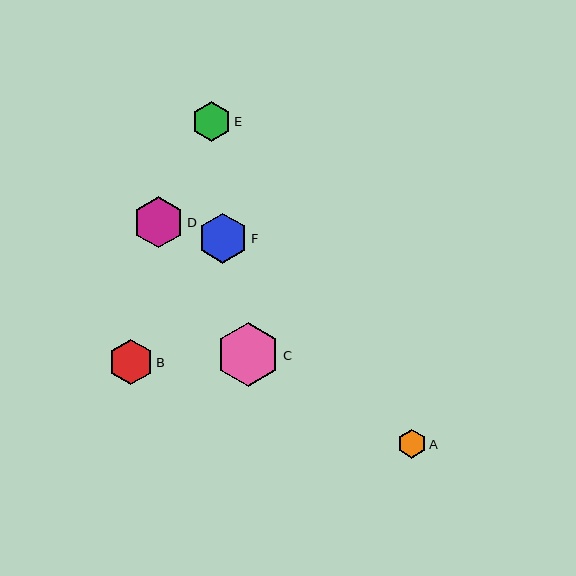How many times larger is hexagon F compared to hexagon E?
Hexagon F is approximately 1.3 times the size of hexagon E.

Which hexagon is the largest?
Hexagon C is the largest with a size of approximately 64 pixels.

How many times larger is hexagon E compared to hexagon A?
Hexagon E is approximately 1.4 times the size of hexagon A.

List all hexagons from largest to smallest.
From largest to smallest: C, D, F, B, E, A.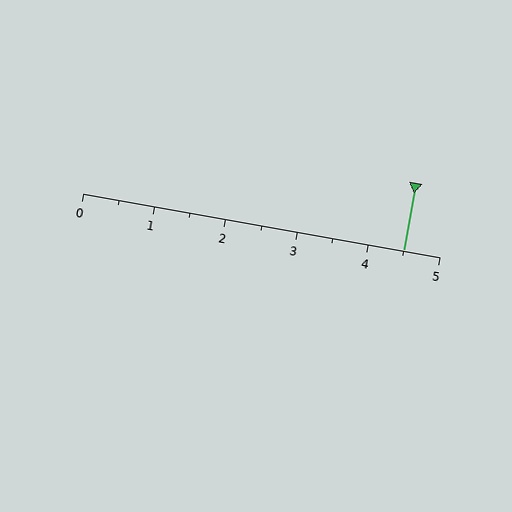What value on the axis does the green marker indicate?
The marker indicates approximately 4.5.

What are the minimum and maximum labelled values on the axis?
The axis runs from 0 to 5.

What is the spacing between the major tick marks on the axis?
The major ticks are spaced 1 apart.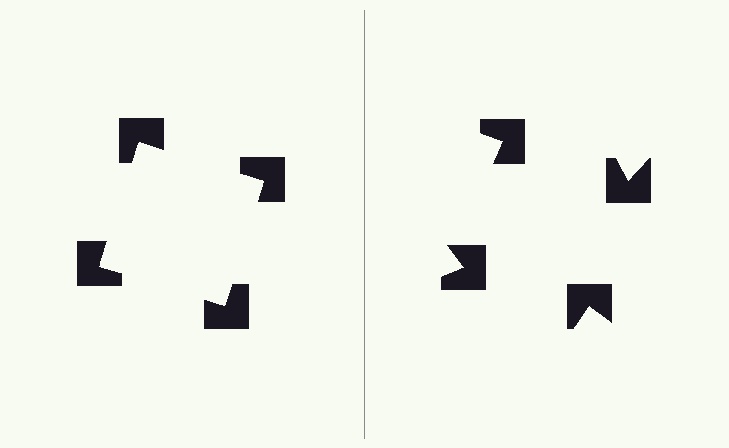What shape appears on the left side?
An illusory square.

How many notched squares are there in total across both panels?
8 — 4 on each side.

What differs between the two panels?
The notched squares are positioned identically on both sides; only the wedge orientations differ. On the left they align to a square; on the right they are misaligned.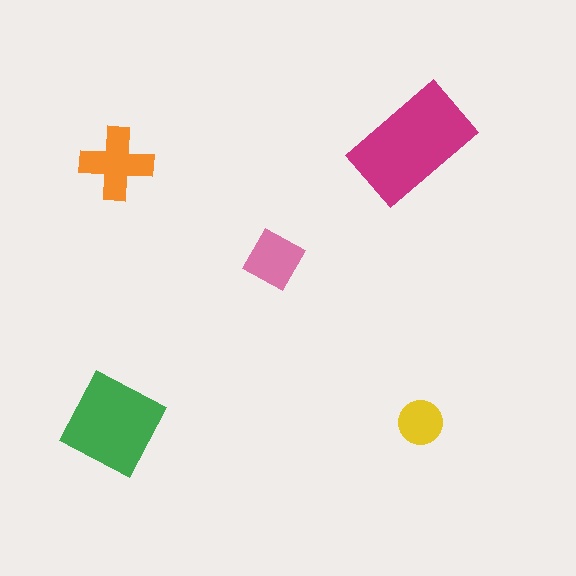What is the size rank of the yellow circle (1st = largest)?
5th.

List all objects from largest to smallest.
The magenta rectangle, the green diamond, the orange cross, the pink square, the yellow circle.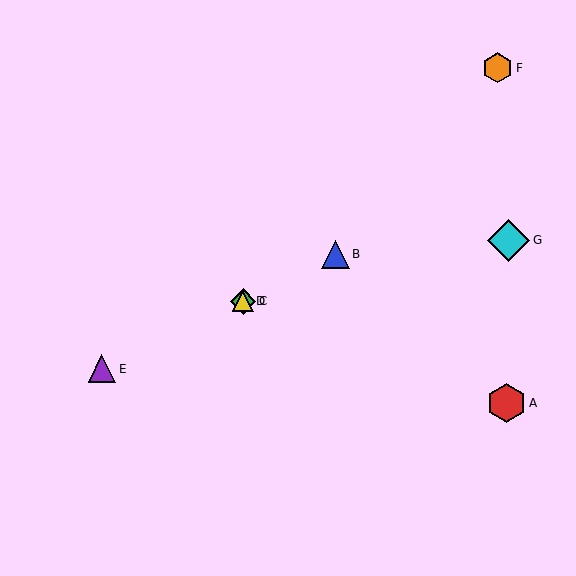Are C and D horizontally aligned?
Yes, both are at y≈301.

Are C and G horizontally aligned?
No, C is at y≈301 and G is at y≈240.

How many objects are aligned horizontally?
2 objects (C, D) are aligned horizontally.